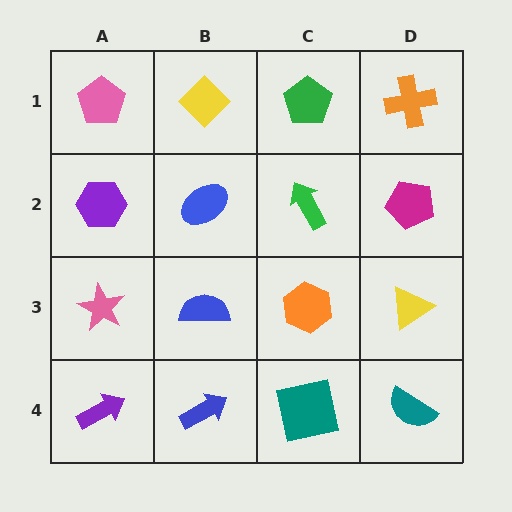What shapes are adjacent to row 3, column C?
A green arrow (row 2, column C), a teal square (row 4, column C), a blue semicircle (row 3, column B), a yellow triangle (row 3, column D).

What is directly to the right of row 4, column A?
A blue arrow.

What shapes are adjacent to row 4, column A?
A pink star (row 3, column A), a blue arrow (row 4, column B).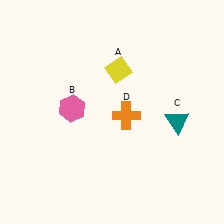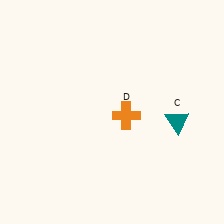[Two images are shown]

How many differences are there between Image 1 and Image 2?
There are 2 differences between the two images.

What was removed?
The pink hexagon (B), the yellow diamond (A) were removed in Image 2.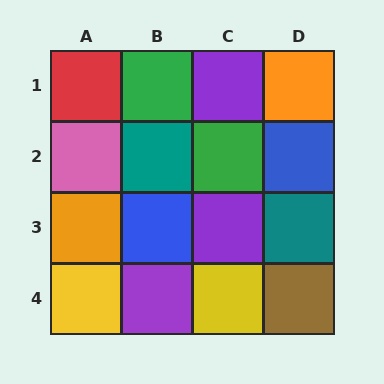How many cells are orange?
2 cells are orange.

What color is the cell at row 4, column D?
Brown.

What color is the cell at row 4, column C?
Yellow.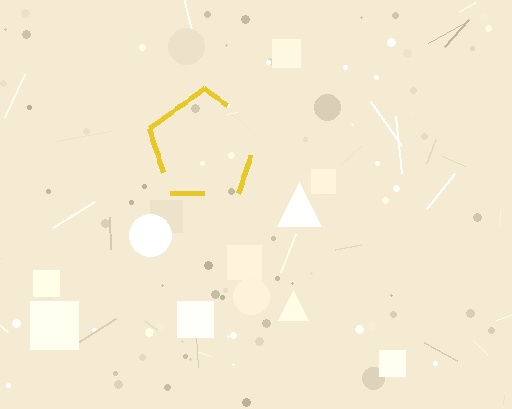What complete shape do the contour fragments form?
The contour fragments form a pentagon.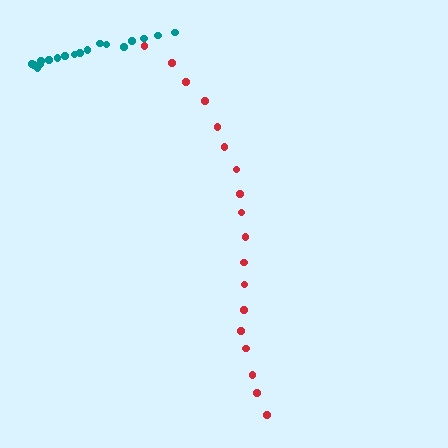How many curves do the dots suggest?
There are 2 distinct paths.